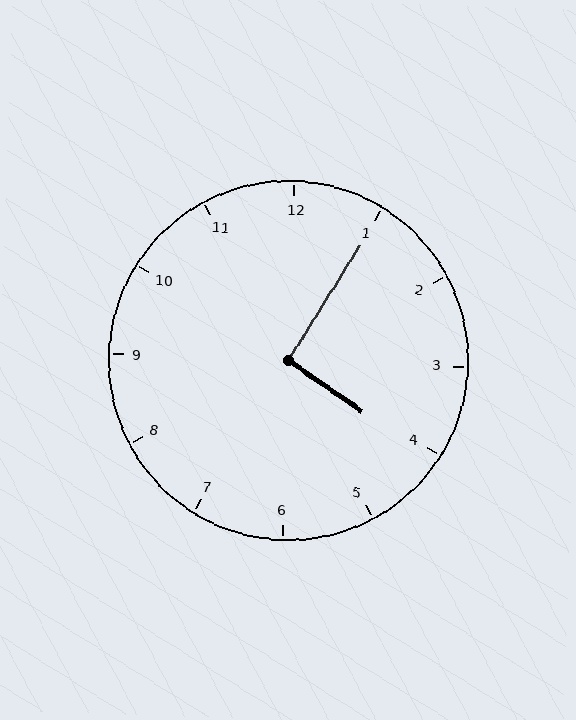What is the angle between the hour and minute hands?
Approximately 92 degrees.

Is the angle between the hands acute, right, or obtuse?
It is right.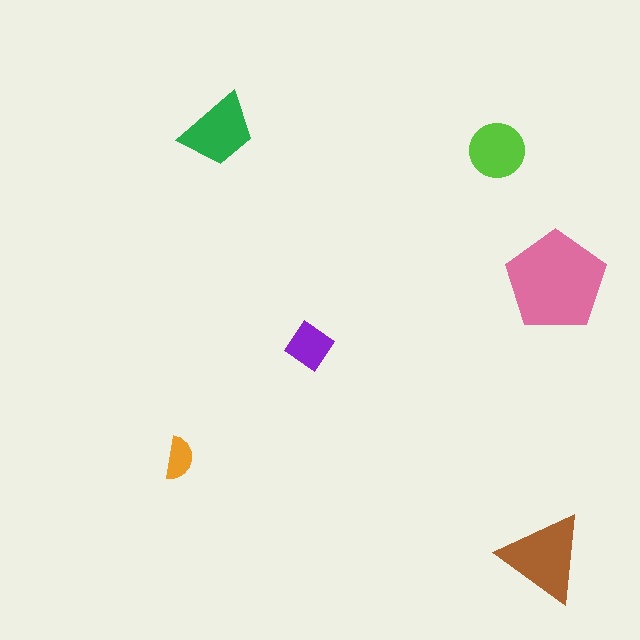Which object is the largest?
The pink pentagon.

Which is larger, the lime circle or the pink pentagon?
The pink pentagon.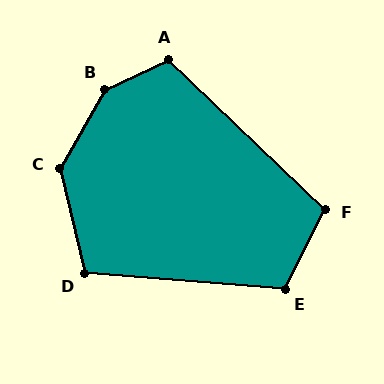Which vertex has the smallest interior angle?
F, at approximately 107 degrees.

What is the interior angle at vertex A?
Approximately 111 degrees (obtuse).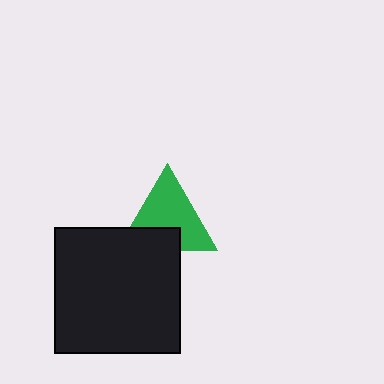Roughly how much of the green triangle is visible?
Most of it is visible (roughly 69%).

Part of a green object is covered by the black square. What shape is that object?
It is a triangle.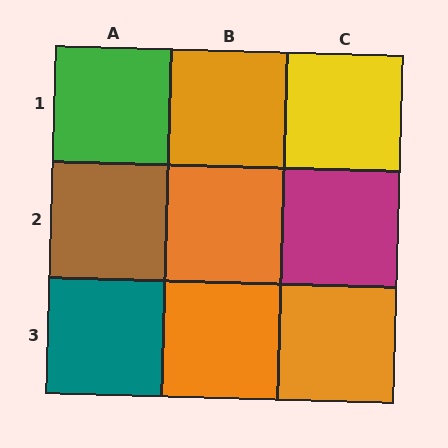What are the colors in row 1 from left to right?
Green, orange, yellow.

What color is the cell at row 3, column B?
Orange.